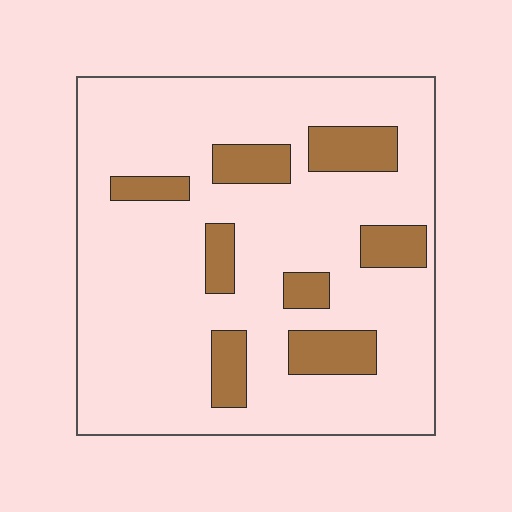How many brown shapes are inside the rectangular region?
8.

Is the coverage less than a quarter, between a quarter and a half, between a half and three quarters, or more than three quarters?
Less than a quarter.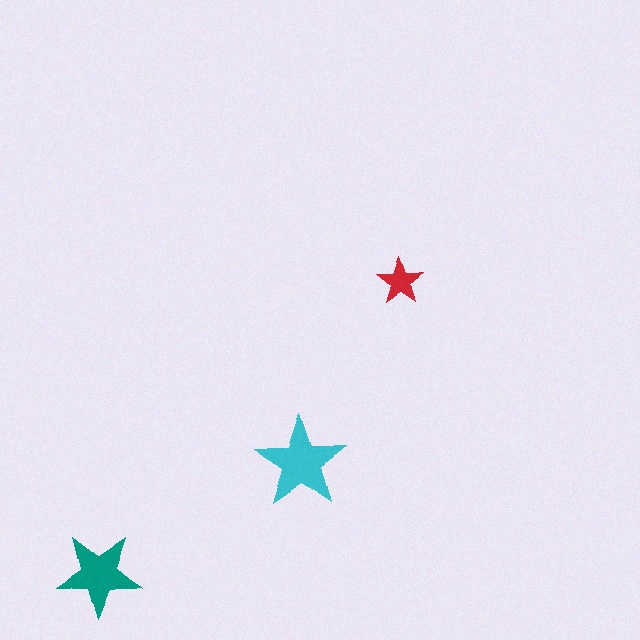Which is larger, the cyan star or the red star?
The cyan one.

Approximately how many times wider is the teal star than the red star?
About 2 times wider.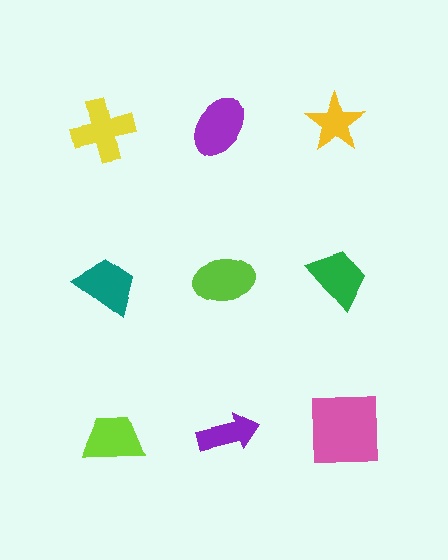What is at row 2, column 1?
A teal trapezoid.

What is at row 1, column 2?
A purple ellipse.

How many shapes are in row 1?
3 shapes.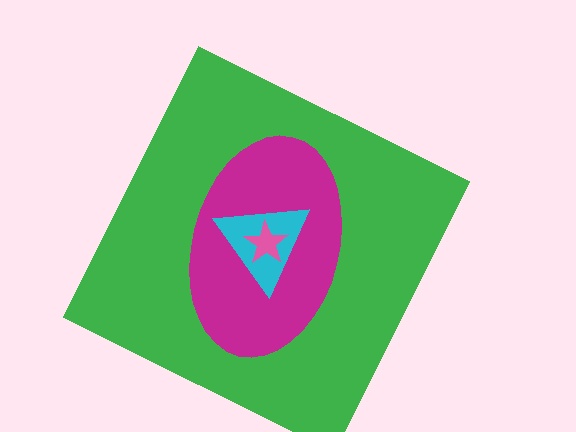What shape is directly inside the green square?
The magenta ellipse.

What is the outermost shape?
The green square.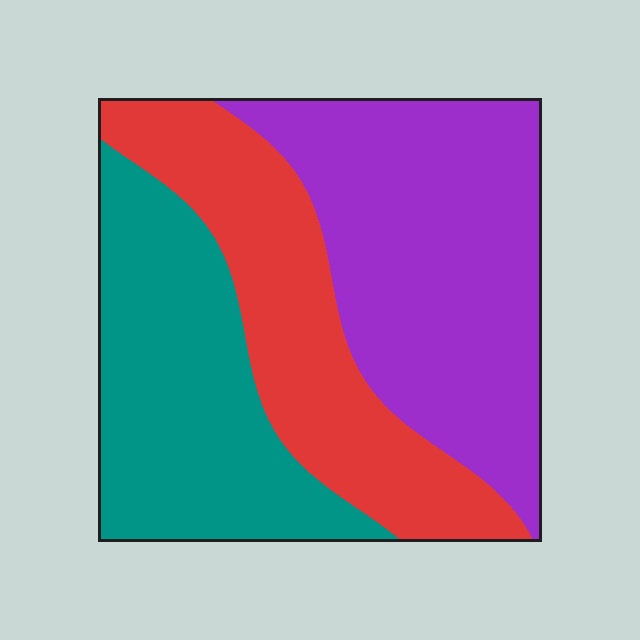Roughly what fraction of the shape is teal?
Teal covers roughly 30% of the shape.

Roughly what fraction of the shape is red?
Red covers around 30% of the shape.